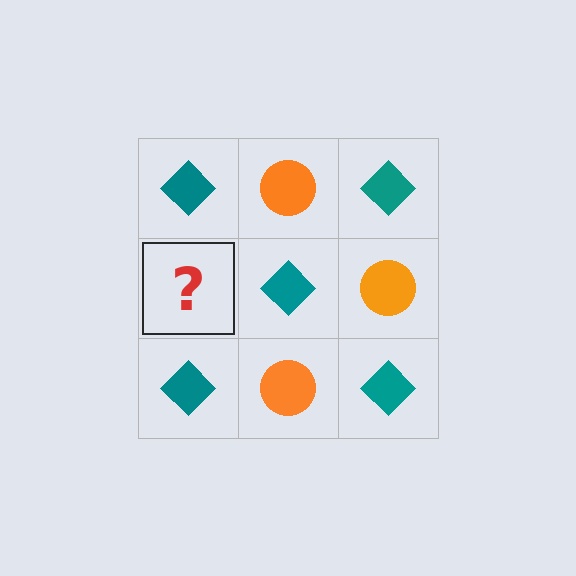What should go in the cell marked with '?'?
The missing cell should contain an orange circle.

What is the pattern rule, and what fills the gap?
The rule is that it alternates teal diamond and orange circle in a checkerboard pattern. The gap should be filled with an orange circle.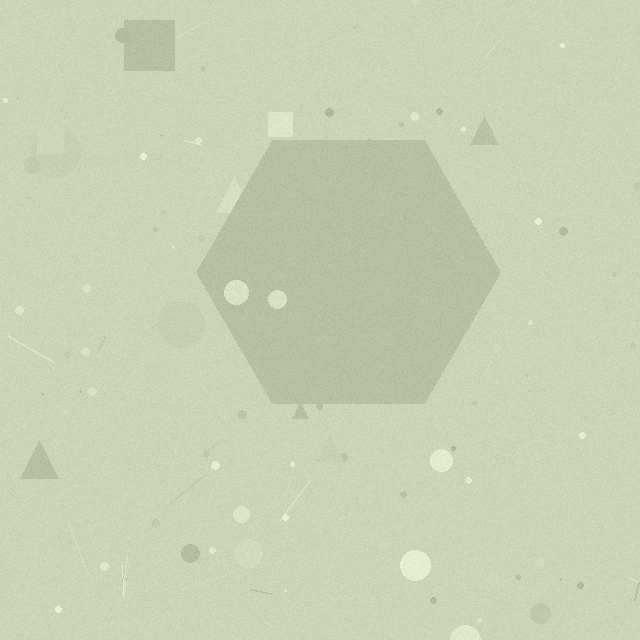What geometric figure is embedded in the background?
A hexagon is embedded in the background.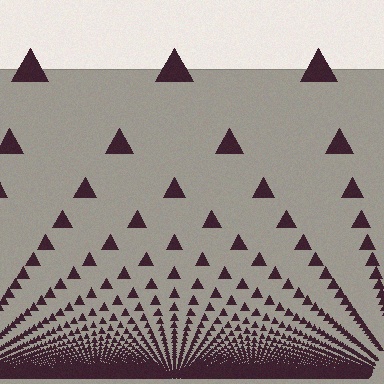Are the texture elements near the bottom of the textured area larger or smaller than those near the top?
Smaller. The gradient is inverted — elements near the bottom are smaller and denser.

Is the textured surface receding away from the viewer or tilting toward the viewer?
The surface appears to tilt toward the viewer. Texture elements get larger and sparser toward the top.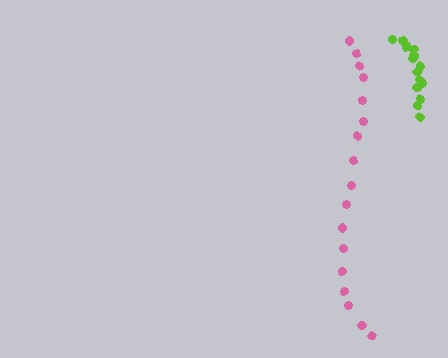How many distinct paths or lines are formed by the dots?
There are 2 distinct paths.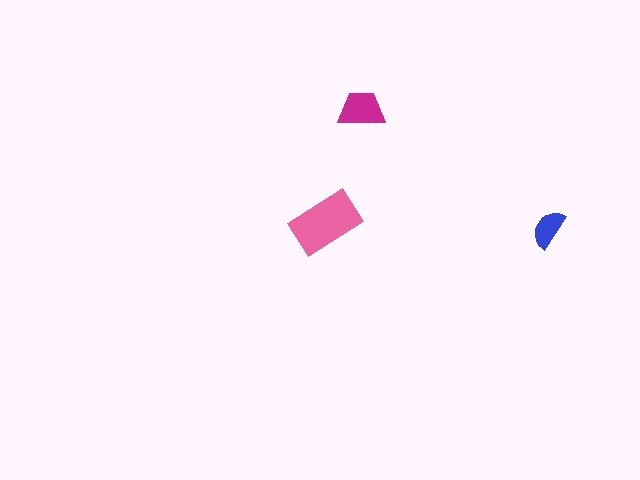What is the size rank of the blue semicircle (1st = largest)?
3rd.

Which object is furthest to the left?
The pink rectangle is leftmost.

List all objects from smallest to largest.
The blue semicircle, the magenta trapezoid, the pink rectangle.